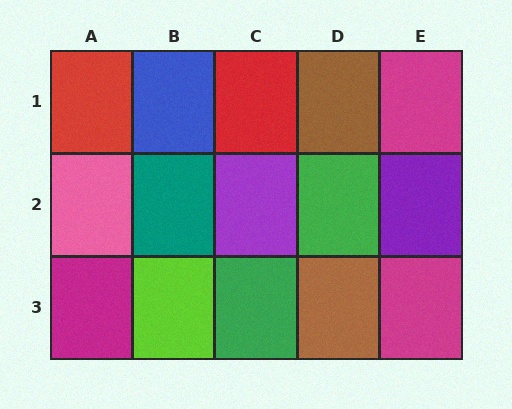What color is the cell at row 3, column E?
Magenta.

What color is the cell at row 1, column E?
Magenta.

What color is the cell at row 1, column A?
Red.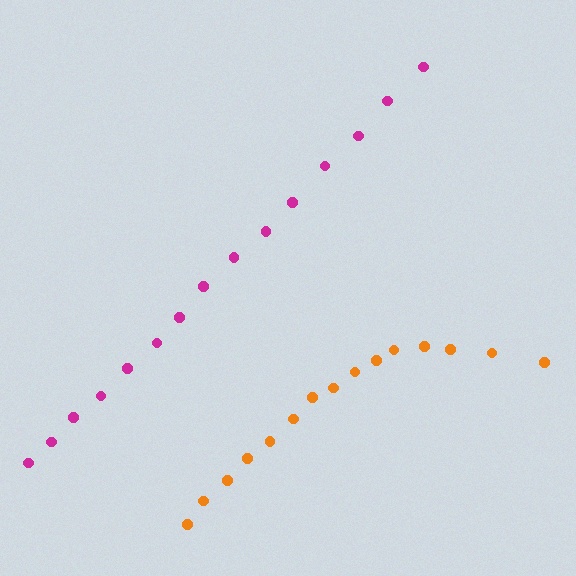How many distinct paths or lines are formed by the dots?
There are 2 distinct paths.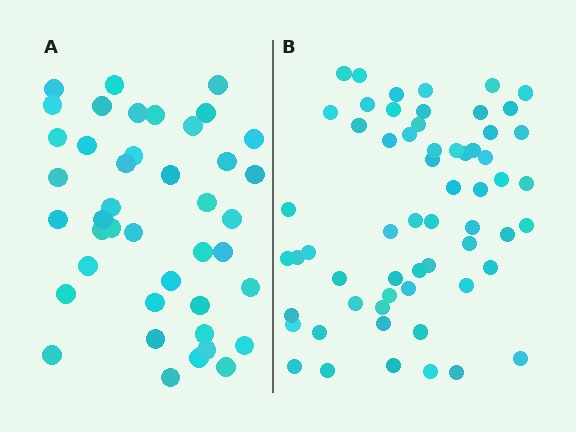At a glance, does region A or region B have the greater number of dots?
Region B (the right region) has more dots.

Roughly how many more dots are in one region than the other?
Region B has approximately 20 more dots than region A.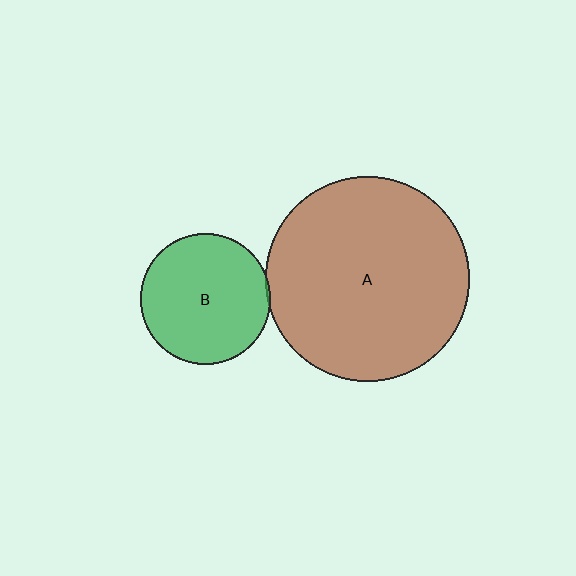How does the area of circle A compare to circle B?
Approximately 2.5 times.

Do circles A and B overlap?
Yes.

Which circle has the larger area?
Circle A (brown).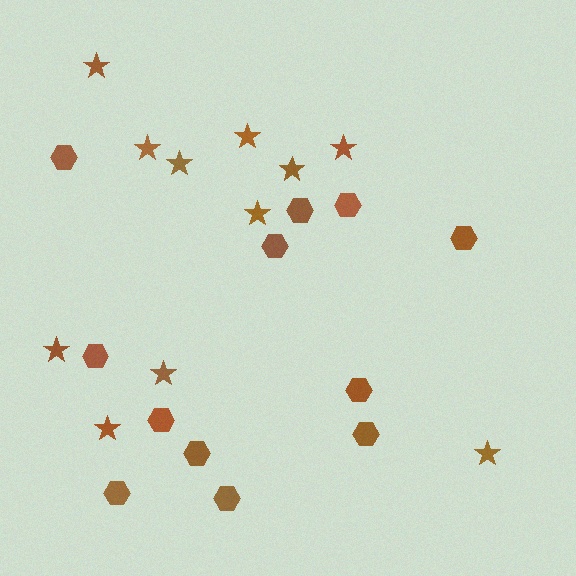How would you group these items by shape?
There are 2 groups: one group of hexagons (12) and one group of stars (11).